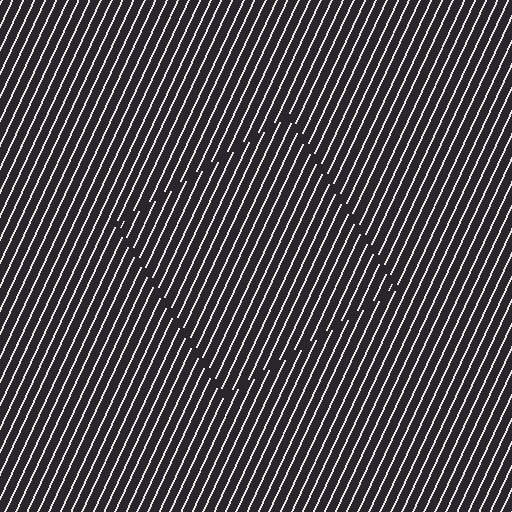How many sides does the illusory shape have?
4 sides — the line-ends trace a square.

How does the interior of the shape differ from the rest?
The interior of the shape contains the same grating, shifted by half a period — the contour is defined by the phase discontinuity where line-ends from the inner and outer gratings abut.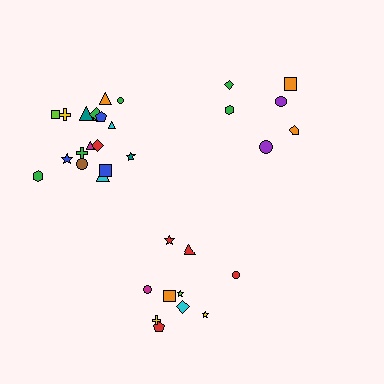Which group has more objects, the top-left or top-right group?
The top-left group.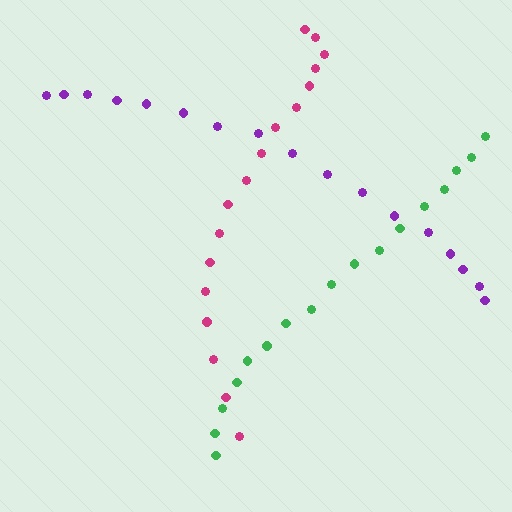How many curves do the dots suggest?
There are 3 distinct paths.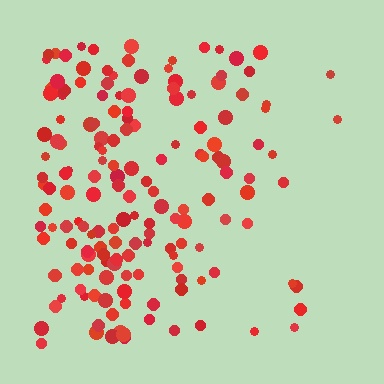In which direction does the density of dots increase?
From right to left, with the left side densest.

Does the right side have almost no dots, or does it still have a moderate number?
Still a moderate number, just noticeably fewer than the left.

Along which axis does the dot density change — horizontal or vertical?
Horizontal.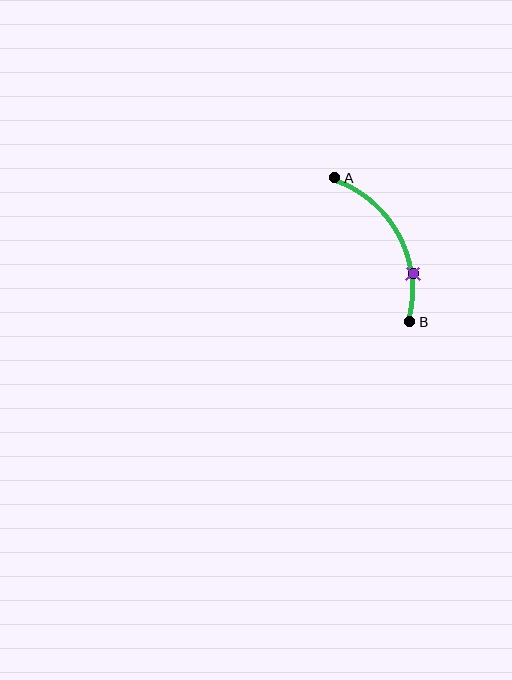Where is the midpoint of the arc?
The arc midpoint is the point on the curve farthest from the straight line joining A and B. It sits to the right of that line.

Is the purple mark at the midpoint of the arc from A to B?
No. The purple mark lies on the arc but is closer to endpoint B. The arc midpoint would be at the point on the curve equidistant along the arc from both A and B.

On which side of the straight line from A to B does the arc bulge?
The arc bulges to the right of the straight line connecting A and B.